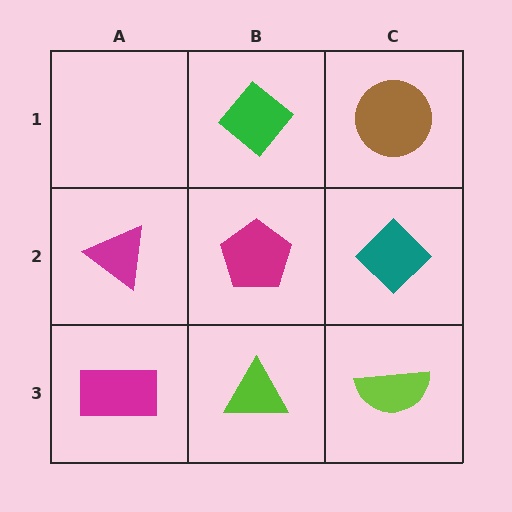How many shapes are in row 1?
2 shapes.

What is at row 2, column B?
A magenta pentagon.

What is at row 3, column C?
A lime semicircle.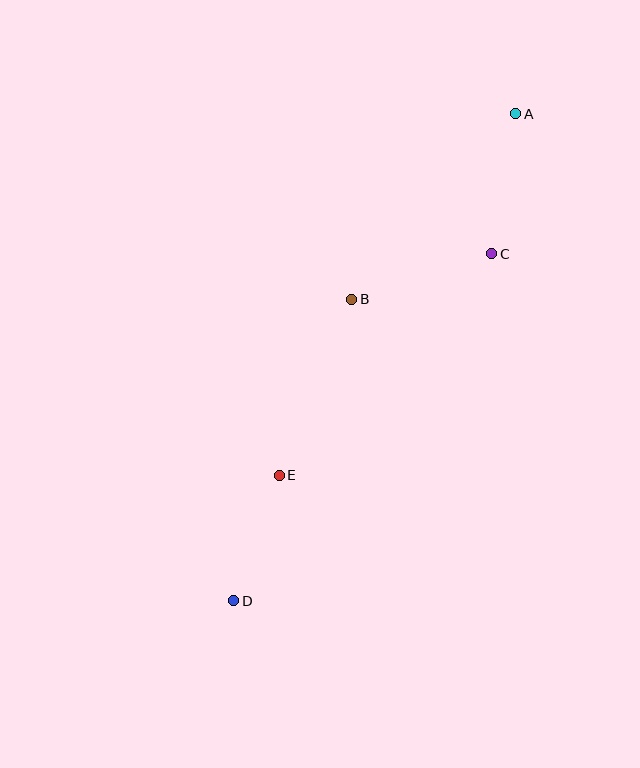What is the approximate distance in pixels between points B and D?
The distance between B and D is approximately 324 pixels.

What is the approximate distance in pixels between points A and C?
The distance between A and C is approximately 142 pixels.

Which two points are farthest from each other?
Points A and D are farthest from each other.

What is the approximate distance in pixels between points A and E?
The distance between A and E is approximately 432 pixels.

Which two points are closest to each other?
Points D and E are closest to each other.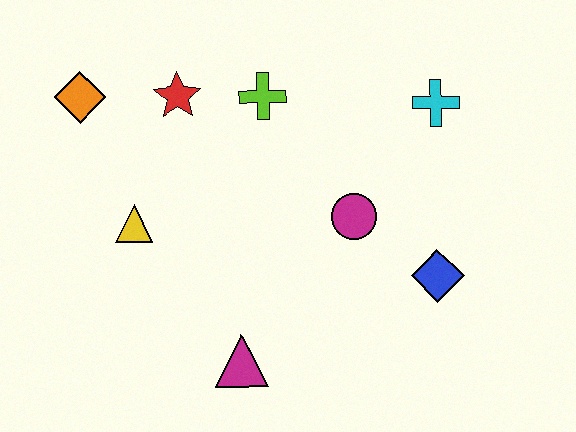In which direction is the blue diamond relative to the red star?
The blue diamond is to the right of the red star.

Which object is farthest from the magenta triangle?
The cyan cross is farthest from the magenta triangle.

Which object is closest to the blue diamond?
The magenta circle is closest to the blue diamond.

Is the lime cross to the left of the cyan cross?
Yes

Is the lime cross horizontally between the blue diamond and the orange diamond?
Yes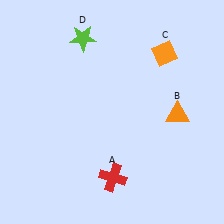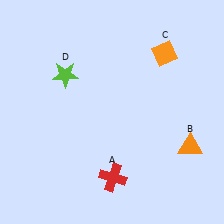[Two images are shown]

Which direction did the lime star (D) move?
The lime star (D) moved down.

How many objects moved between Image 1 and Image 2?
2 objects moved between the two images.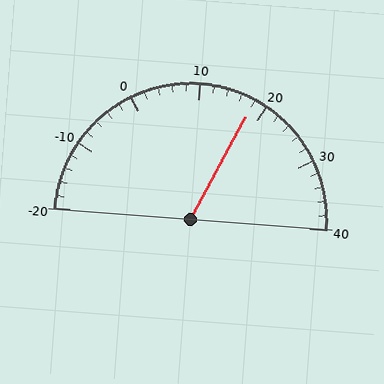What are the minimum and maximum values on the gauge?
The gauge ranges from -20 to 40.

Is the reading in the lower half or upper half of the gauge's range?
The reading is in the upper half of the range (-20 to 40).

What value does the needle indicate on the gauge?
The needle indicates approximately 18.